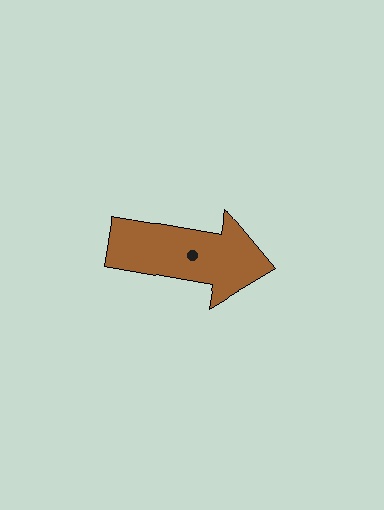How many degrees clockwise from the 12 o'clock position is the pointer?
Approximately 100 degrees.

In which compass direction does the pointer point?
East.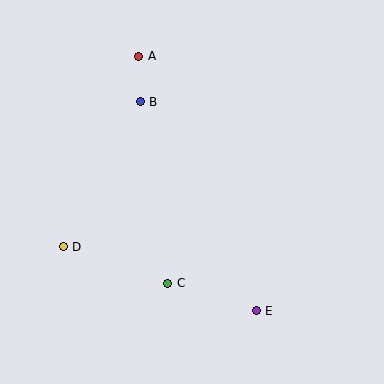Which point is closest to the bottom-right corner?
Point E is closest to the bottom-right corner.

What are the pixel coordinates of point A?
Point A is at (139, 56).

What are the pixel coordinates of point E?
Point E is at (256, 311).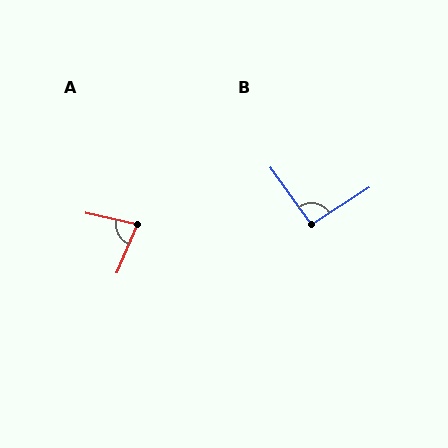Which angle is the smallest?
A, at approximately 80 degrees.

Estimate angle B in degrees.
Approximately 94 degrees.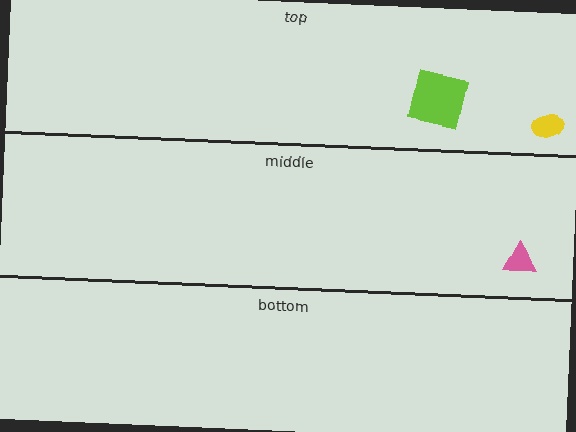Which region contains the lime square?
The top region.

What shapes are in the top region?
The lime square, the yellow ellipse.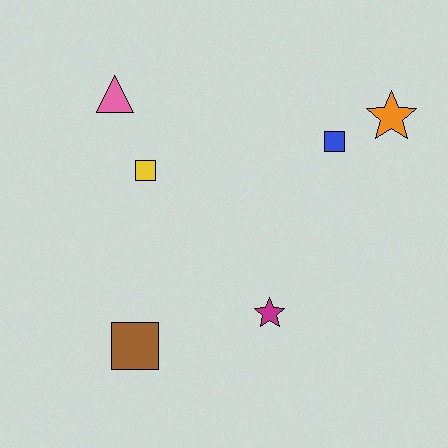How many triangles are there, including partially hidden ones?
There is 1 triangle.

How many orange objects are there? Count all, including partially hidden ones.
There is 1 orange object.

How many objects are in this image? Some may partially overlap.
There are 6 objects.